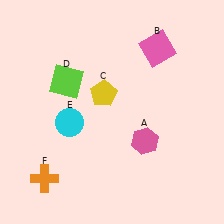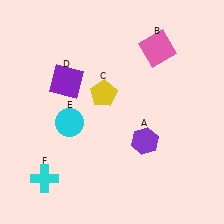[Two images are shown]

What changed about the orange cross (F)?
In Image 1, F is orange. In Image 2, it changed to cyan.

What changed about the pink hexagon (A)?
In Image 1, A is pink. In Image 2, it changed to purple.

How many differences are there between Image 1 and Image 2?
There are 3 differences between the two images.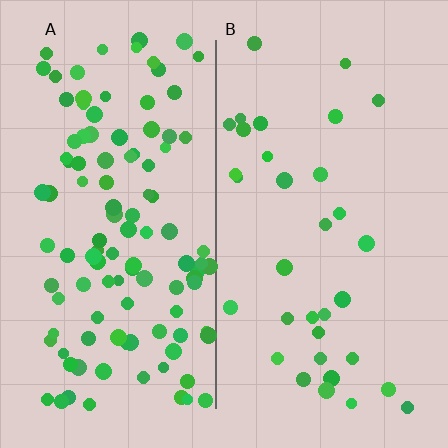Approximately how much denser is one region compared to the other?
Approximately 3.3× — region A over region B.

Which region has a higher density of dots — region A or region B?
A (the left).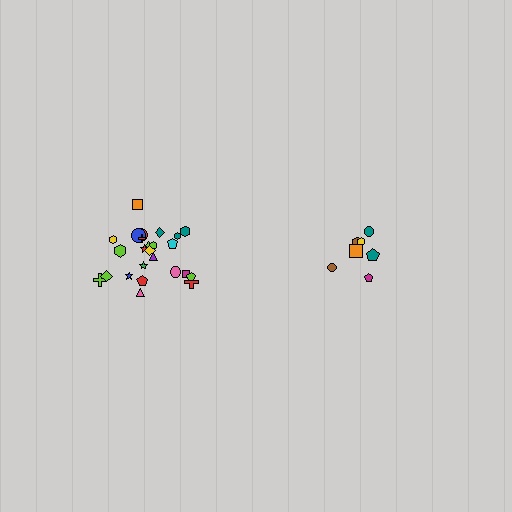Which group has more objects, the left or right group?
The left group.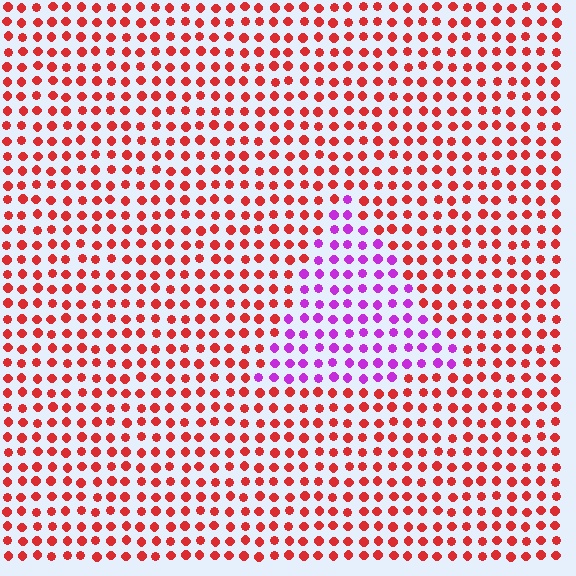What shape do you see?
I see a triangle.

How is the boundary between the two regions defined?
The boundary is defined purely by a slight shift in hue (about 66 degrees). Spacing, size, and orientation are identical on both sides.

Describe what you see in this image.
The image is filled with small red elements in a uniform arrangement. A triangle-shaped region is visible where the elements are tinted to a slightly different hue, forming a subtle color boundary.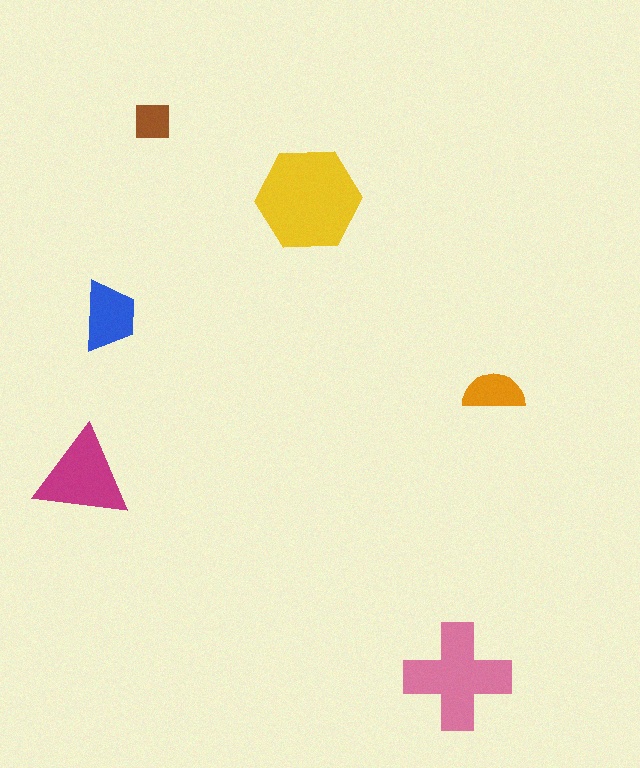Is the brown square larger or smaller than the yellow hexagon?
Smaller.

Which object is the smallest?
The brown square.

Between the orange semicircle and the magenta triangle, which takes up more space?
The magenta triangle.